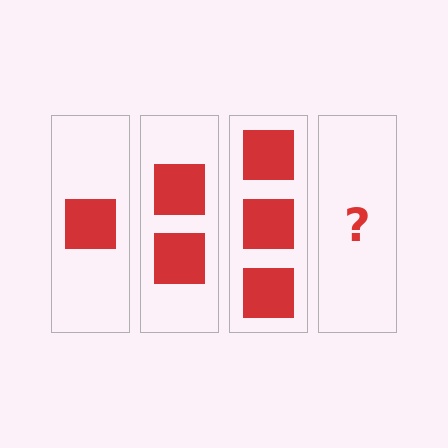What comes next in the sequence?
The next element should be 4 squares.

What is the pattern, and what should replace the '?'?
The pattern is that each step adds one more square. The '?' should be 4 squares.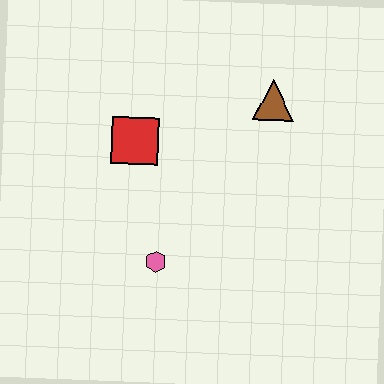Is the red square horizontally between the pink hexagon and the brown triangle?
No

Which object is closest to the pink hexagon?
The red square is closest to the pink hexagon.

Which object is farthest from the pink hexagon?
The brown triangle is farthest from the pink hexagon.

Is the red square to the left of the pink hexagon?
Yes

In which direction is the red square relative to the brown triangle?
The red square is to the left of the brown triangle.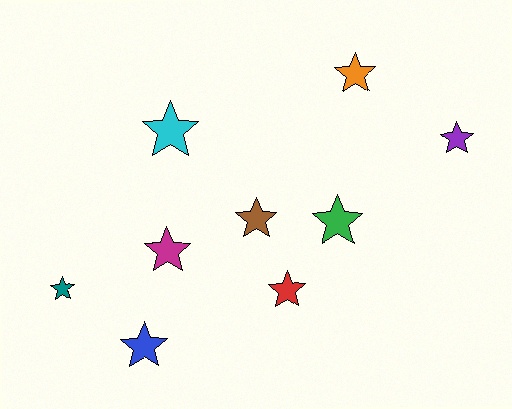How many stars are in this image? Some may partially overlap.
There are 9 stars.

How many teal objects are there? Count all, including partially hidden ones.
There is 1 teal object.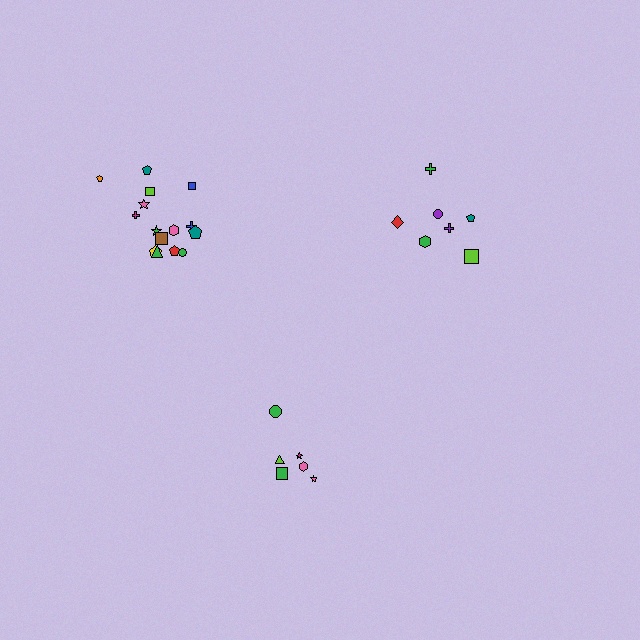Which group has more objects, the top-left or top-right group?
The top-left group.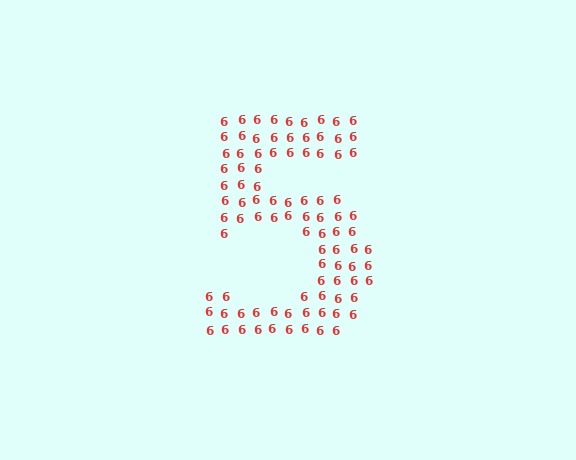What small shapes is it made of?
It is made of small digit 6's.